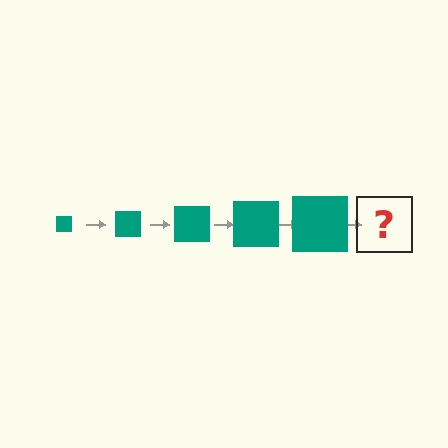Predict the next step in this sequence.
The next step is a teal square, larger than the previous one.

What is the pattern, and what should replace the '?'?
The pattern is that the square gets progressively larger each step. The '?' should be a teal square, larger than the previous one.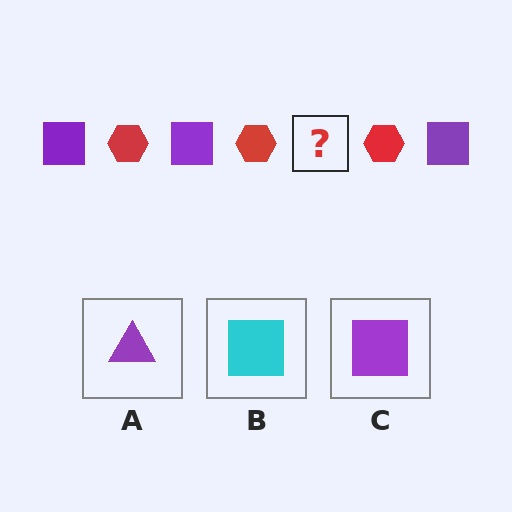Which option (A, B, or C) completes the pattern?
C.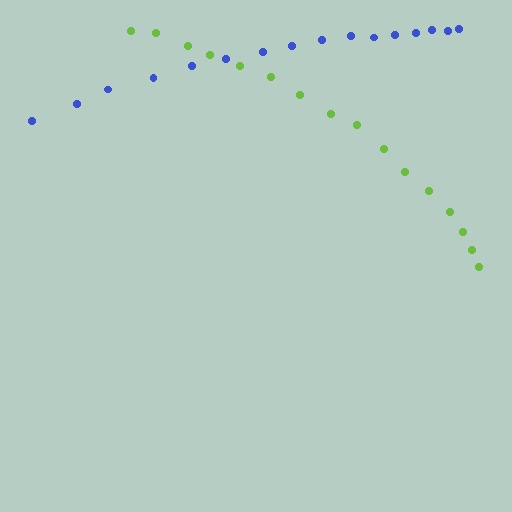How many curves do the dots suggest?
There are 2 distinct paths.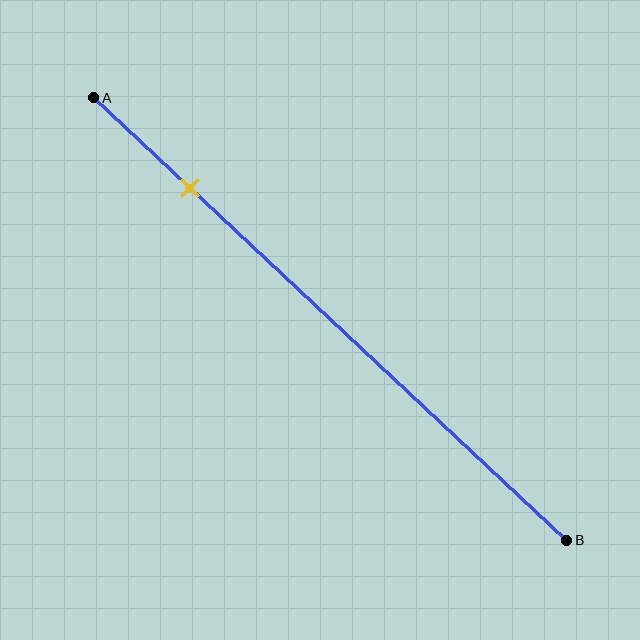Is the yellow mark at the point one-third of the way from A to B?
No, the mark is at about 20% from A, not at the 33% one-third point.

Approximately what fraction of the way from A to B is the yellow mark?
The yellow mark is approximately 20% of the way from A to B.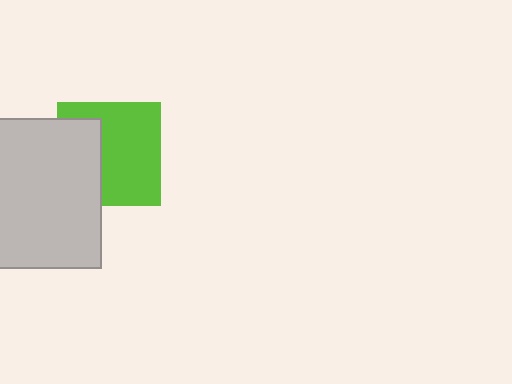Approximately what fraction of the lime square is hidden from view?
Roughly 36% of the lime square is hidden behind the light gray rectangle.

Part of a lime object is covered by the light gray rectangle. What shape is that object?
It is a square.